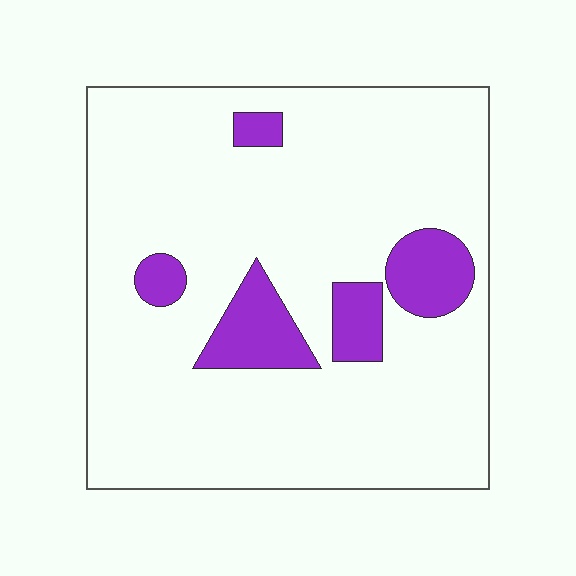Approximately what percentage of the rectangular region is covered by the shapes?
Approximately 15%.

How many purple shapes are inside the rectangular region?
5.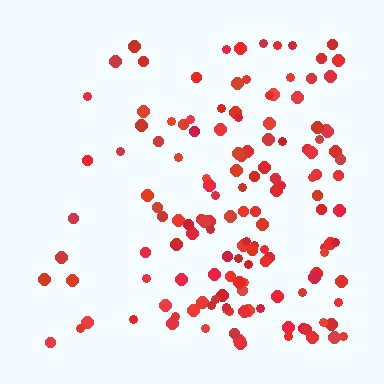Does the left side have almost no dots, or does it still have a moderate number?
Still a moderate number, just noticeably fewer than the right.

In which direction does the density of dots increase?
From left to right, with the right side densest.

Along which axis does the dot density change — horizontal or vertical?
Horizontal.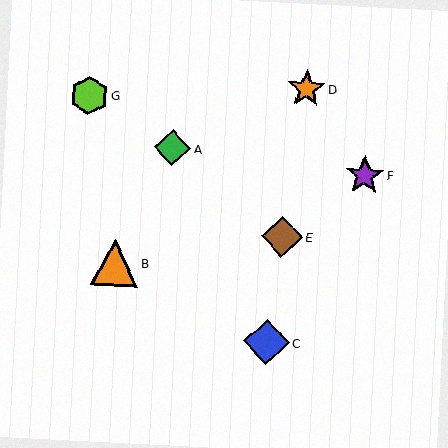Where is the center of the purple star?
The center of the purple star is at (364, 175).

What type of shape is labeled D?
Shape D is an orange star.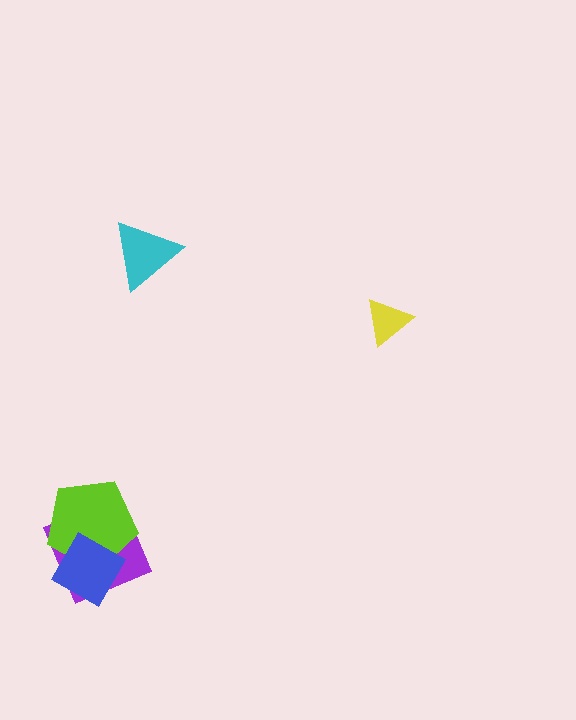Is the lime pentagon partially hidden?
Yes, it is partially covered by another shape.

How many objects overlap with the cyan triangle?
0 objects overlap with the cyan triangle.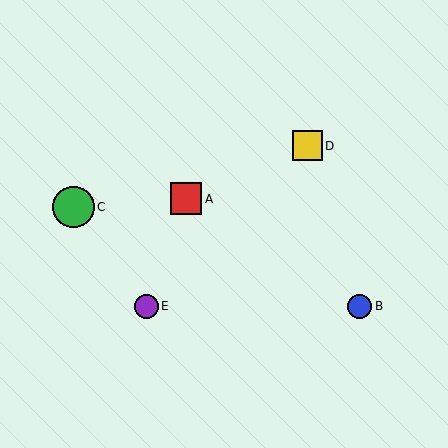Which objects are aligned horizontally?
Objects B, E are aligned horizontally.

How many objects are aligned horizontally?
2 objects (B, E) are aligned horizontally.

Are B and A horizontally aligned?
No, B is at y≈306 and A is at y≈199.